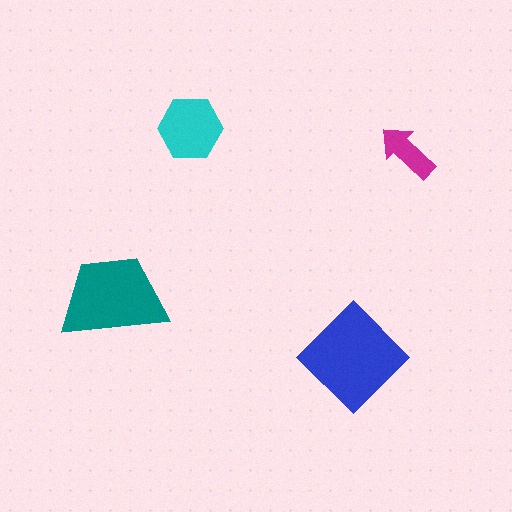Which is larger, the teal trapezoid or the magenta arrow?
The teal trapezoid.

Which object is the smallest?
The magenta arrow.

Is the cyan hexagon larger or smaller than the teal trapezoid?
Smaller.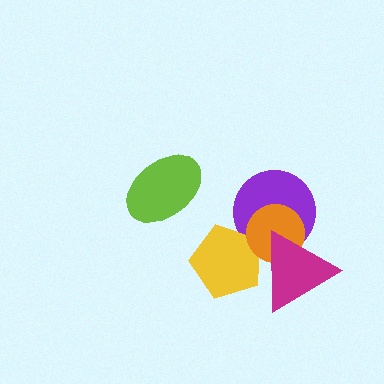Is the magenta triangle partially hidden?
No, no other shape covers it.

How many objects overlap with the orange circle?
3 objects overlap with the orange circle.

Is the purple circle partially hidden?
Yes, it is partially covered by another shape.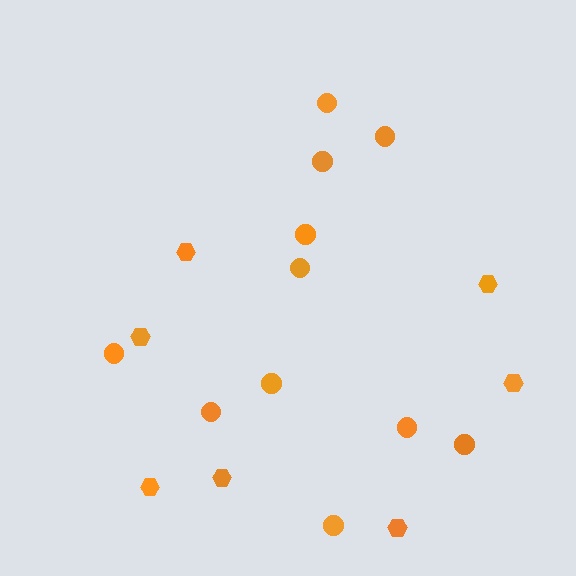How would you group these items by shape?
There are 2 groups: one group of circles (11) and one group of hexagons (7).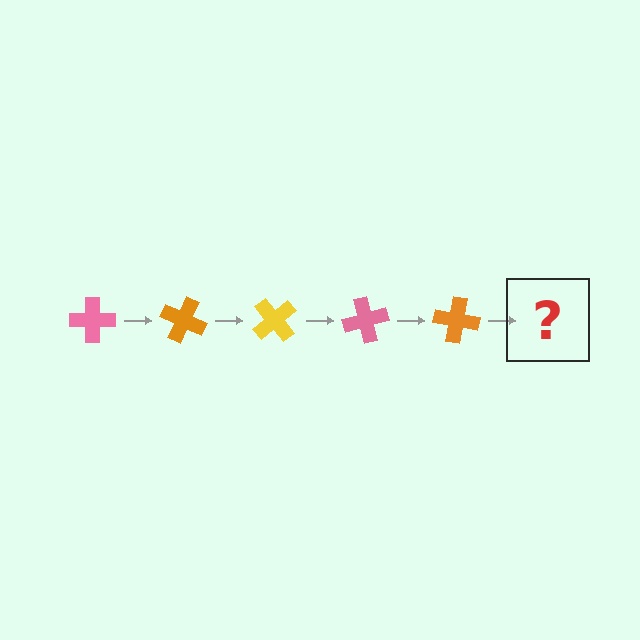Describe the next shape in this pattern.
It should be a yellow cross, rotated 125 degrees from the start.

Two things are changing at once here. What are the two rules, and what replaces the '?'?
The two rules are that it rotates 25 degrees each step and the color cycles through pink, orange, and yellow. The '?' should be a yellow cross, rotated 125 degrees from the start.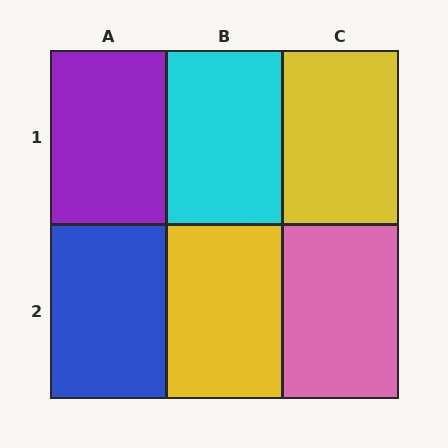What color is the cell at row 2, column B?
Yellow.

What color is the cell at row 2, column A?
Blue.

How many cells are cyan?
1 cell is cyan.